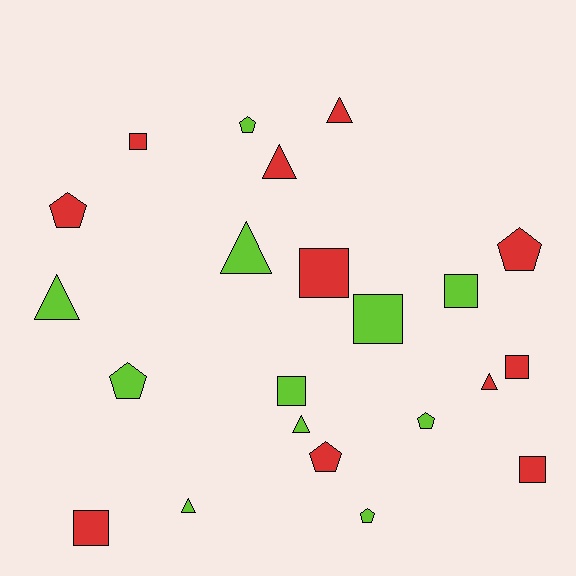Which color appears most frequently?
Red, with 11 objects.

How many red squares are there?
There are 5 red squares.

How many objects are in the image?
There are 22 objects.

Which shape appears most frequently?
Square, with 8 objects.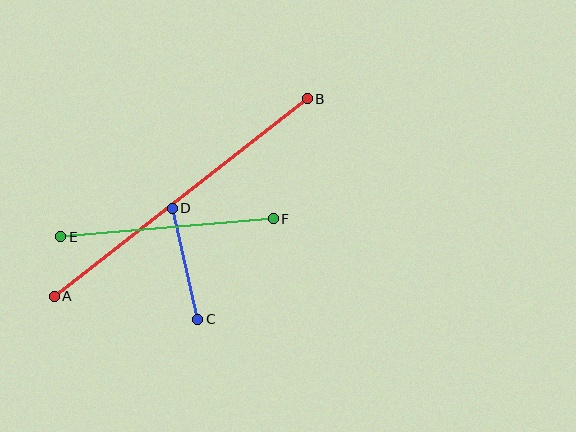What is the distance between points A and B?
The distance is approximately 321 pixels.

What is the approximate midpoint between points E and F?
The midpoint is at approximately (167, 228) pixels.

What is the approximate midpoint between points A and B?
The midpoint is at approximately (181, 198) pixels.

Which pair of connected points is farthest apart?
Points A and B are farthest apart.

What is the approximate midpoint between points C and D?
The midpoint is at approximately (185, 264) pixels.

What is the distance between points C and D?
The distance is approximately 114 pixels.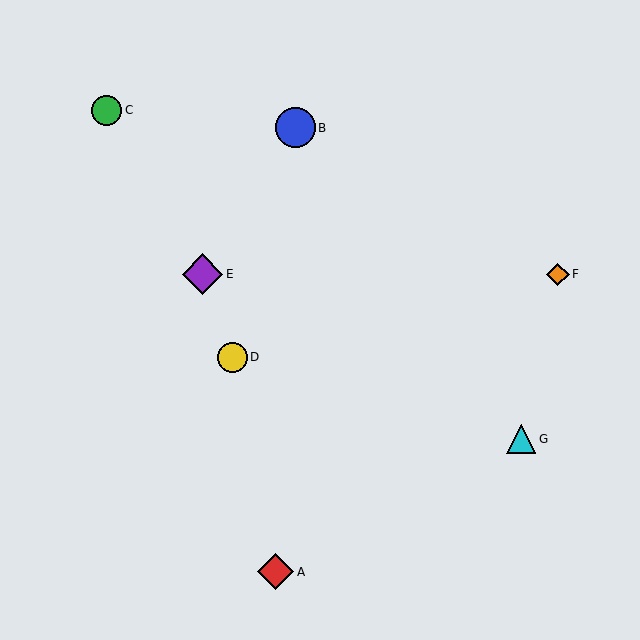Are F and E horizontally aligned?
Yes, both are at y≈274.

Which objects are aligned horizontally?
Objects E, F are aligned horizontally.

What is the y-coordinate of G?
Object G is at y≈439.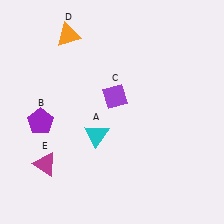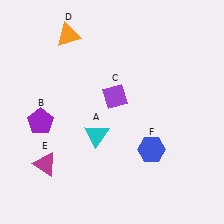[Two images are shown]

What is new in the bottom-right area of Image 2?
A blue hexagon (F) was added in the bottom-right area of Image 2.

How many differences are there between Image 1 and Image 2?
There is 1 difference between the two images.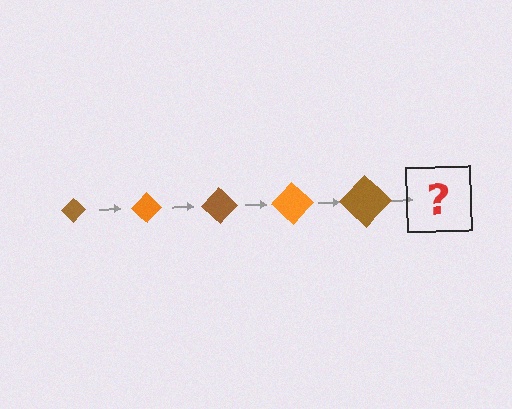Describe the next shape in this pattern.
It should be an orange diamond, larger than the previous one.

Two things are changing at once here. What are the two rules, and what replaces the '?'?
The two rules are that the diamond grows larger each step and the color cycles through brown and orange. The '?' should be an orange diamond, larger than the previous one.